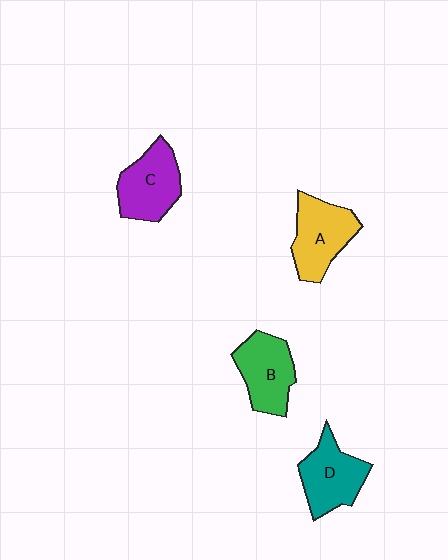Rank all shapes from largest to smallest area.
From largest to smallest: A (yellow), C (purple), B (green), D (teal).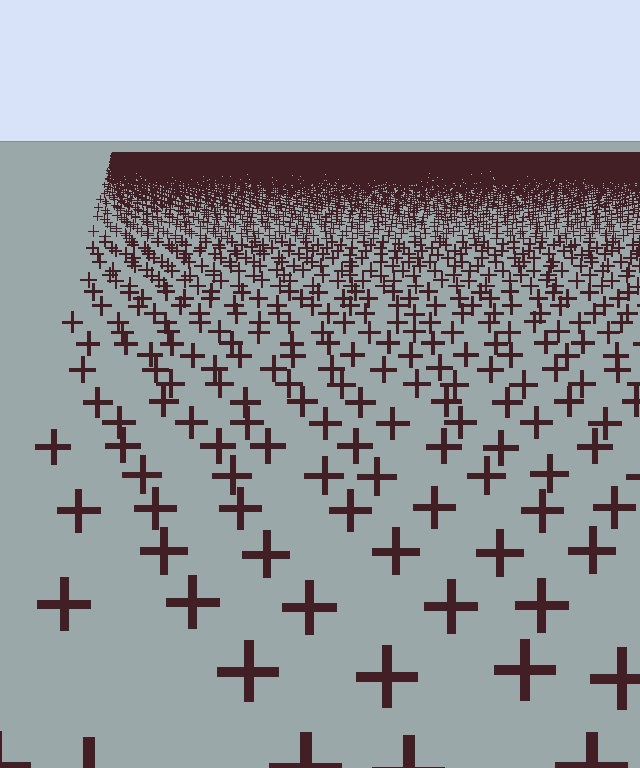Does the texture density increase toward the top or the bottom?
Density increases toward the top.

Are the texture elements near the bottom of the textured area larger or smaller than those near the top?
Larger. Near the bottom, elements are closer to the viewer and appear at a bigger on-screen size.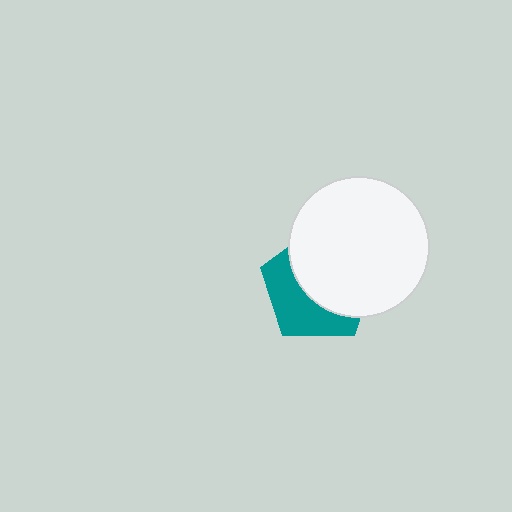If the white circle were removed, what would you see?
You would see the complete teal pentagon.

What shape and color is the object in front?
The object in front is a white circle.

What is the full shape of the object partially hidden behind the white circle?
The partially hidden object is a teal pentagon.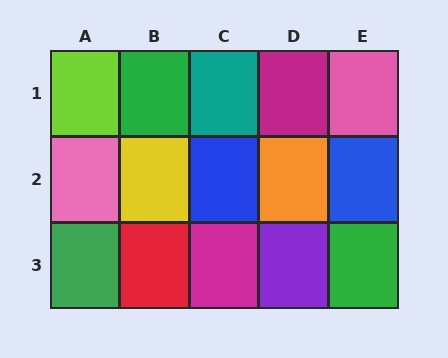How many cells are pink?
2 cells are pink.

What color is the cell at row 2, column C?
Blue.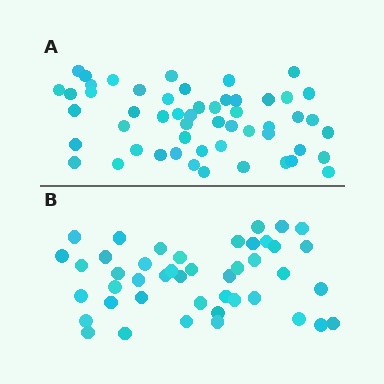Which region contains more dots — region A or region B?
Region A (the top region) has more dots.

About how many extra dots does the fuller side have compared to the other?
Region A has roughly 8 or so more dots than region B.